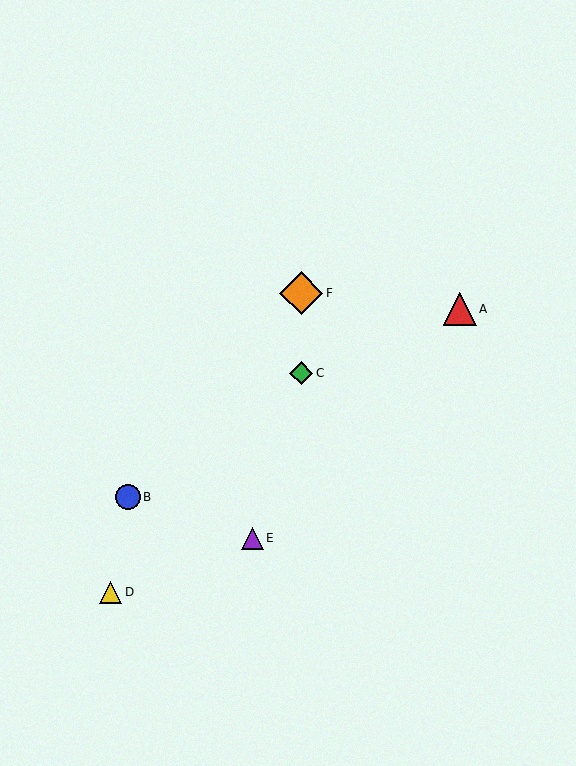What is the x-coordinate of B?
Object B is at x≈128.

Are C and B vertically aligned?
No, C is at x≈301 and B is at x≈128.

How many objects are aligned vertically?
2 objects (C, F) are aligned vertically.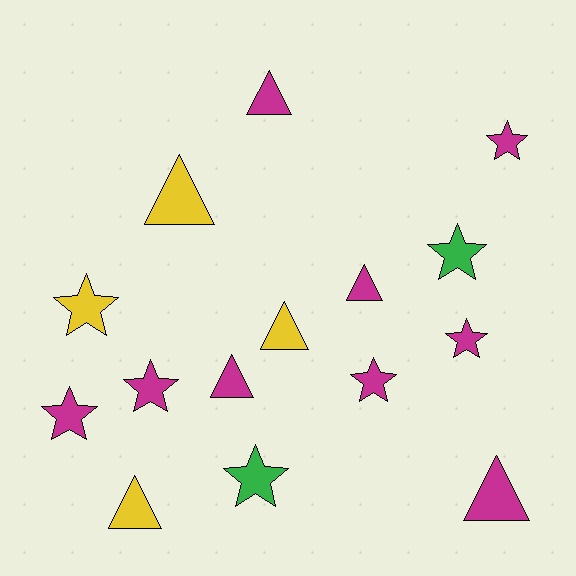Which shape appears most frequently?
Star, with 8 objects.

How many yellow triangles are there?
There are 3 yellow triangles.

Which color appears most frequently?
Magenta, with 9 objects.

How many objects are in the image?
There are 15 objects.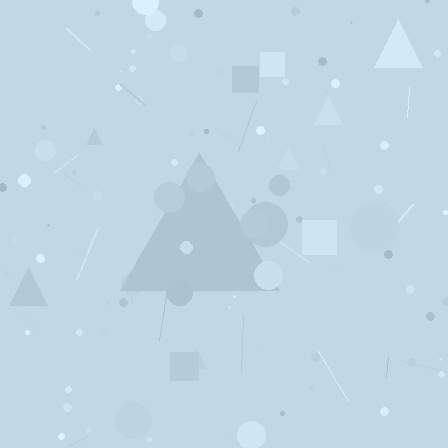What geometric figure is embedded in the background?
A triangle is embedded in the background.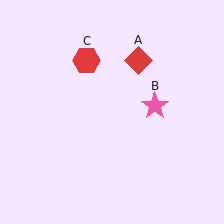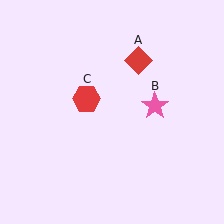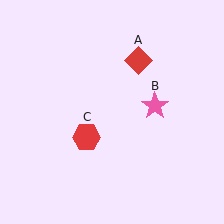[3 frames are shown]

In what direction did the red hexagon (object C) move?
The red hexagon (object C) moved down.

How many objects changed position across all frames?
1 object changed position: red hexagon (object C).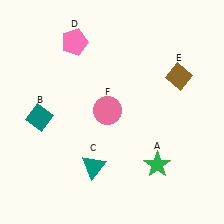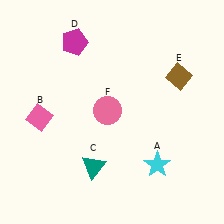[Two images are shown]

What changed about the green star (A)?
In Image 1, A is green. In Image 2, it changed to cyan.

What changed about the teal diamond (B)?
In Image 1, B is teal. In Image 2, it changed to pink.